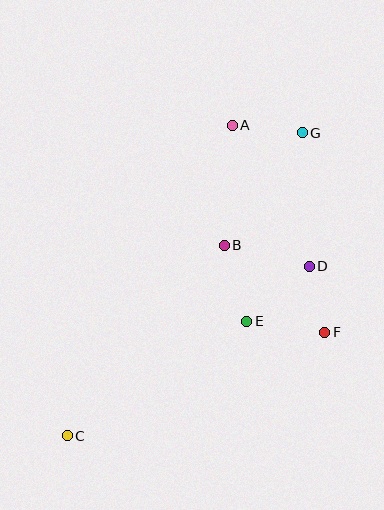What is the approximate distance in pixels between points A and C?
The distance between A and C is approximately 352 pixels.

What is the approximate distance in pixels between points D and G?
The distance between D and G is approximately 134 pixels.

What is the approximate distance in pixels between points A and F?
The distance between A and F is approximately 226 pixels.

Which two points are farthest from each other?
Points C and G are farthest from each other.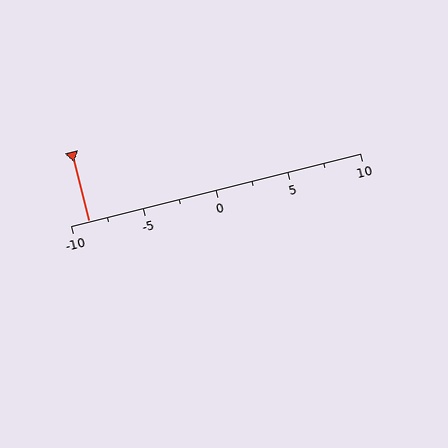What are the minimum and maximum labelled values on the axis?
The axis runs from -10 to 10.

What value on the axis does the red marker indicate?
The marker indicates approximately -8.8.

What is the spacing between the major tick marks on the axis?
The major ticks are spaced 5 apart.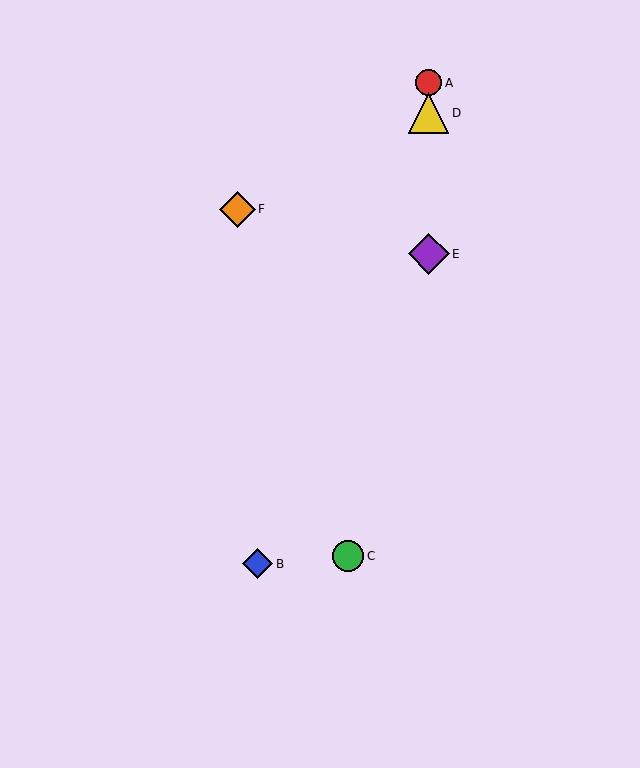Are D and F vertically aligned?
No, D is at x≈429 and F is at x≈237.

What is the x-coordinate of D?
Object D is at x≈429.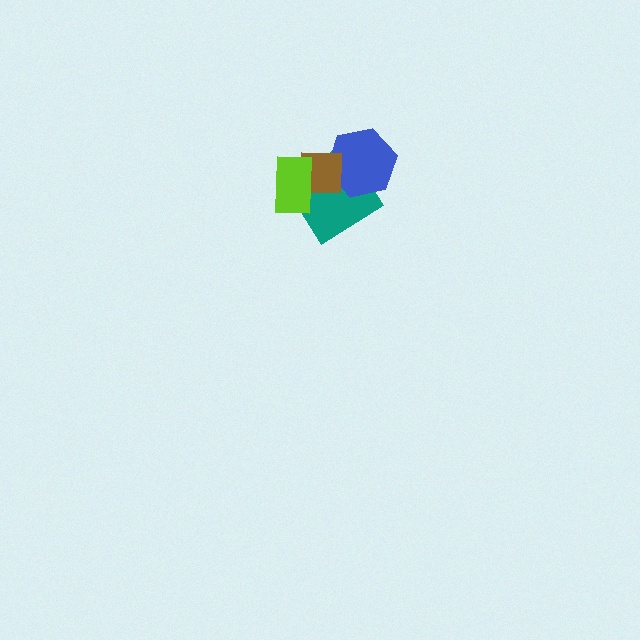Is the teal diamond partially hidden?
Yes, it is partially covered by another shape.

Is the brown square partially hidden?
Yes, it is partially covered by another shape.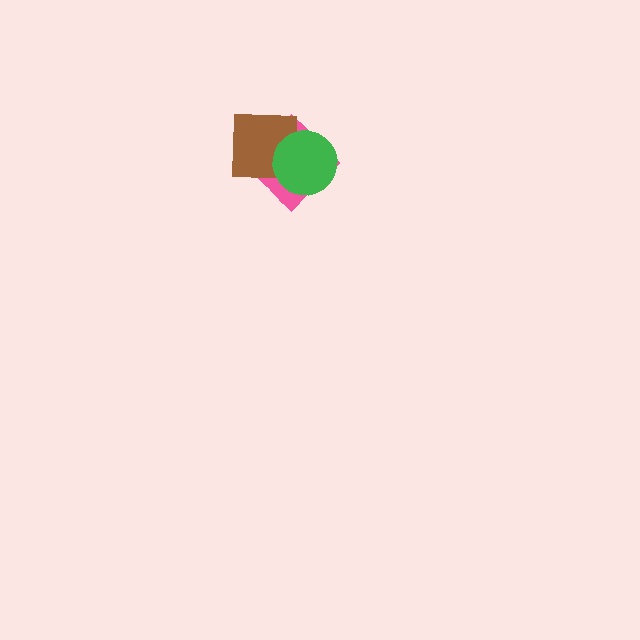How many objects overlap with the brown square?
2 objects overlap with the brown square.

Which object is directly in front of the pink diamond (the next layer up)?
The brown square is directly in front of the pink diamond.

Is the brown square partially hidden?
Yes, it is partially covered by another shape.